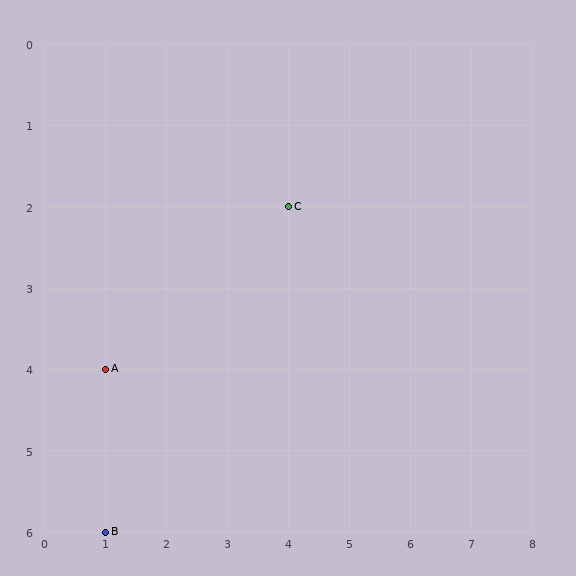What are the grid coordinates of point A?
Point A is at grid coordinates (1, 4).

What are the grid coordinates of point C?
Point C is at grid coordinates (4, 2).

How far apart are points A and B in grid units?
Points A and B are 2 rows apart.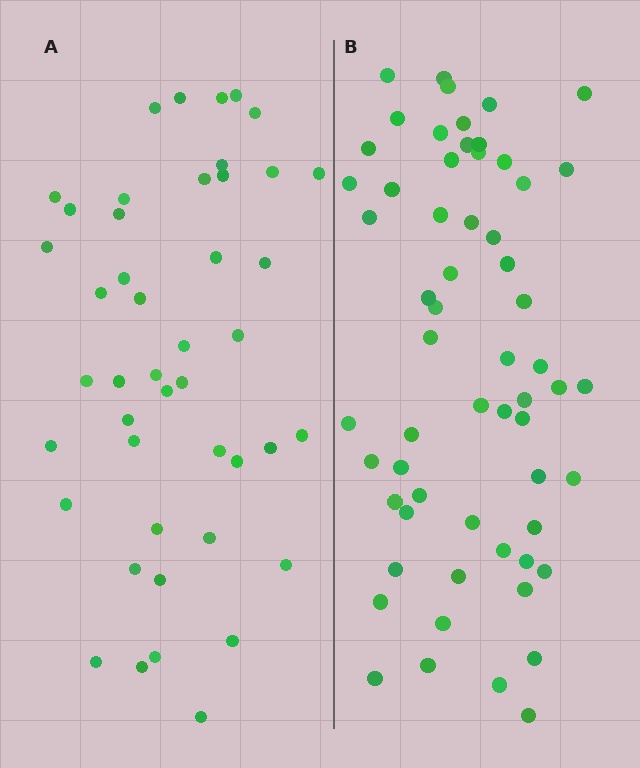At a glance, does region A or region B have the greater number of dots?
Region B (the right region) has more dots.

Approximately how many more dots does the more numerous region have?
Region B has approximately 15 more dots than region A.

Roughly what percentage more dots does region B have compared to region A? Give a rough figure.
About 35% more.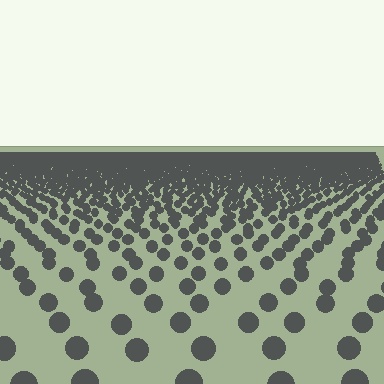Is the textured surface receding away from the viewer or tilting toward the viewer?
The surface is receding away from the viewer. Texture elements get smaller and denser toward the top.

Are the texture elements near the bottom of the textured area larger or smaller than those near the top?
Larger. Near the bottom, elements are closer to the viewer and appear at a bigger on-screen size.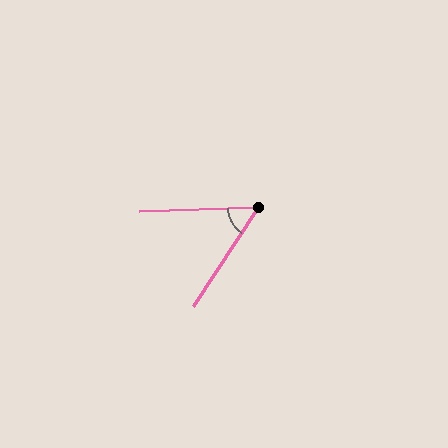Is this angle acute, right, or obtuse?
It is acute.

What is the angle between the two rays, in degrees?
Approximately 55 degrees.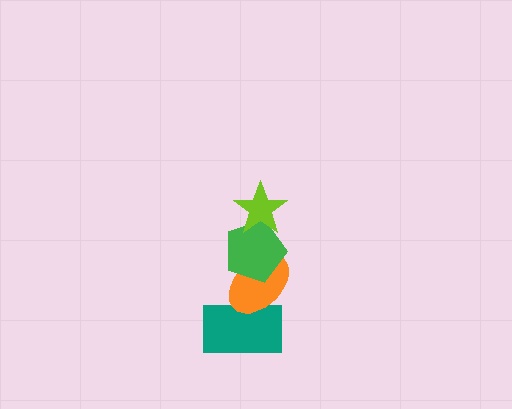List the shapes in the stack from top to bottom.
From top to bottom: the lime star, the green pentagon, the orange ellipse, the teal rectangle.